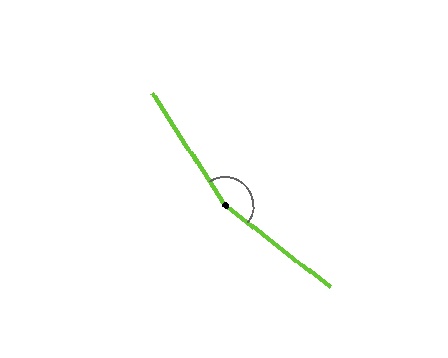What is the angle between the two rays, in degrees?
Approximately 161 degrees.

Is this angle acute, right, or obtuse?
It is obtuse.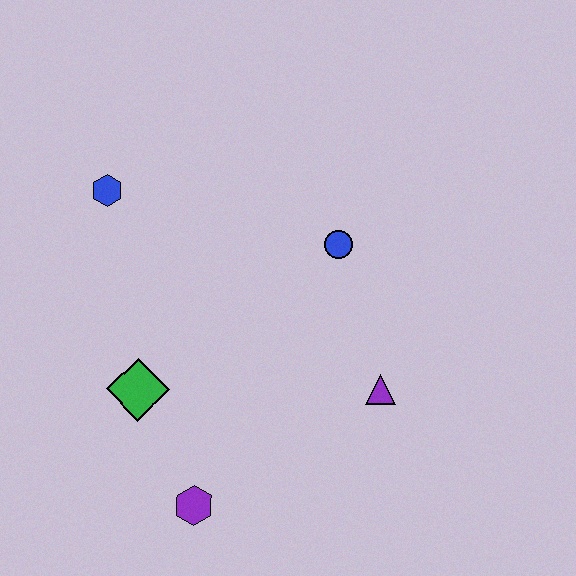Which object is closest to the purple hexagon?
The green diamond is closest to the purple hexagon.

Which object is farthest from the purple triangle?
The blue hexagon is farthest from the purple triangle.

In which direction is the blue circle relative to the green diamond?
The blue circle is to the right of the green diamond.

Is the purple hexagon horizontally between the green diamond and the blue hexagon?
No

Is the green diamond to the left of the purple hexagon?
Yes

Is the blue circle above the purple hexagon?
Yes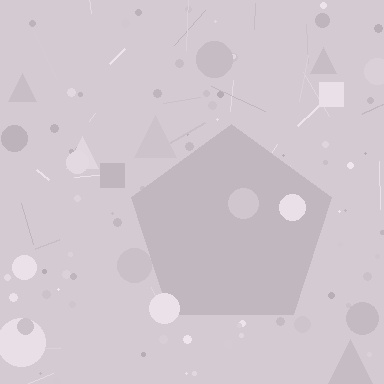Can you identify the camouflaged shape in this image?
The camouflaged shape is a pentagon.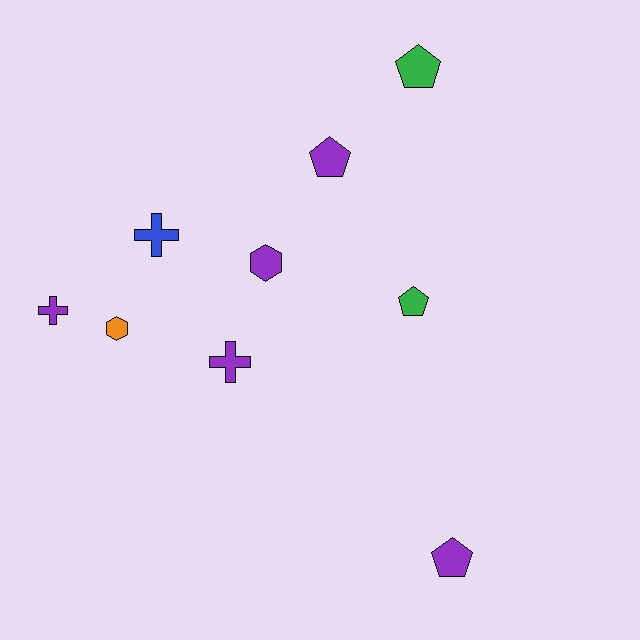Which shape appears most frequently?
Pentagon, with 4 objects.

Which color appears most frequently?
Purple, with 5 objects.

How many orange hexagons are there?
There is 1 orange hexagon.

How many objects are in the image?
There are 9 objects.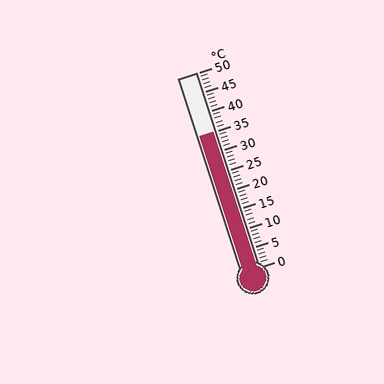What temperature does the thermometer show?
The thermometer shows approximately 35°C.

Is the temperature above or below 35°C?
The temperature is at 35°C.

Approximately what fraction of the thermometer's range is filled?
The thermometer is filled to approximately 70% of its range.